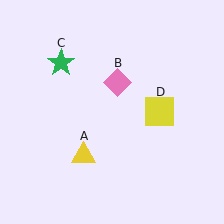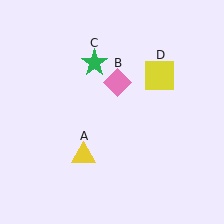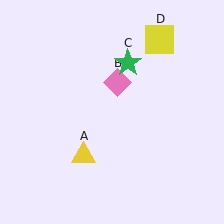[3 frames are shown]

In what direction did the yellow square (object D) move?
The yellow square (object D) moved up.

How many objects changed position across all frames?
2 objects changed position: green star (object C), yellow square (object D).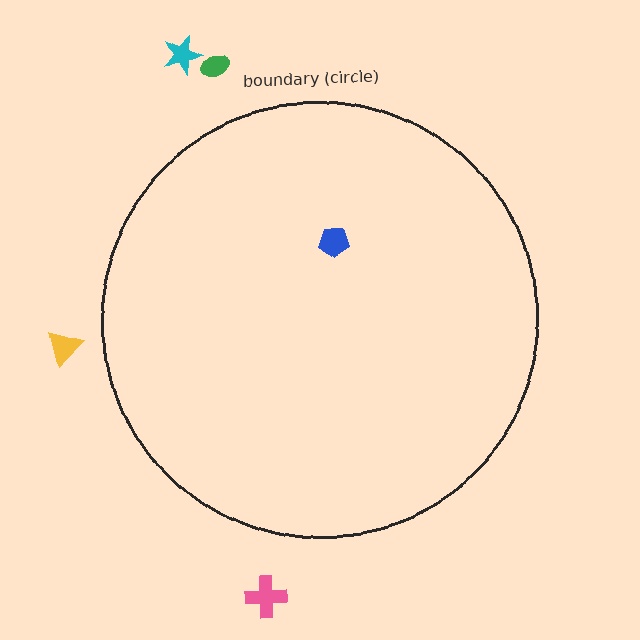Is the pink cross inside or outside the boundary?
Outside.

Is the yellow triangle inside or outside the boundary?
Outside.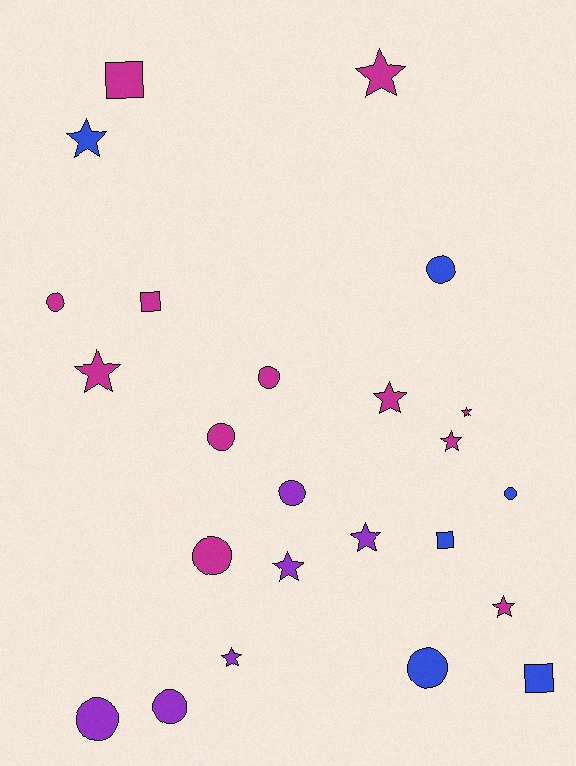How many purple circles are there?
There are 3 purple circles.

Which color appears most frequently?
Magenta, with 12 objects.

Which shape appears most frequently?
Circle, with 10 objects.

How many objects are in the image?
There are 24 objects.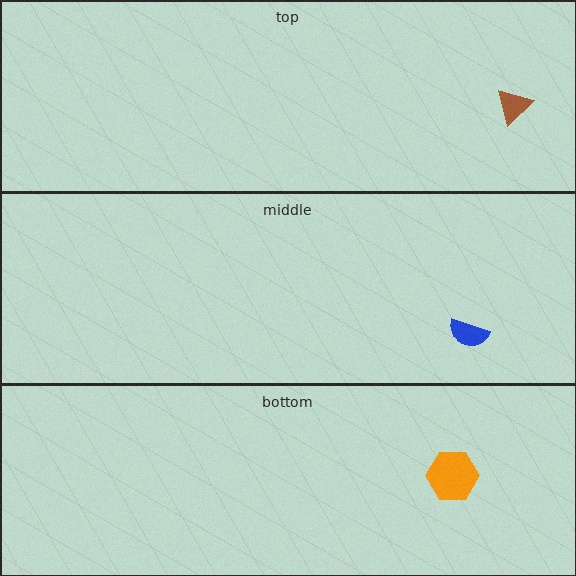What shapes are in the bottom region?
The orange hexagon.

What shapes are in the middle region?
The blue semicircle.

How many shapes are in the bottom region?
1.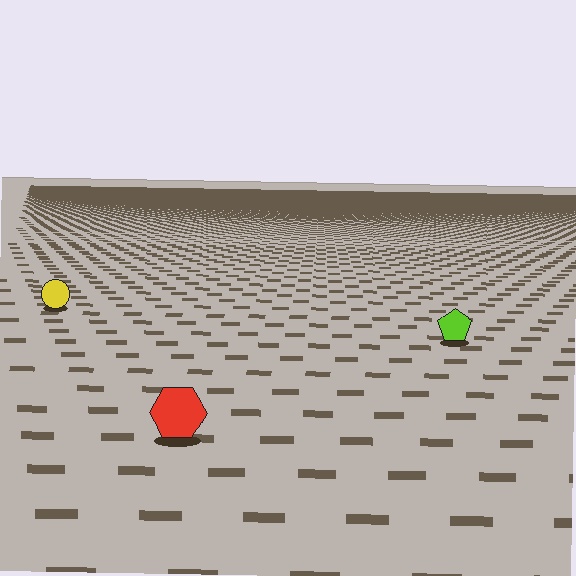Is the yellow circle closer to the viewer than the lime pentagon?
No. The lime pentagon is closer — you can tell from the texture gradient: the ground texture is coarser near it.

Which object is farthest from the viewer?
The yellow circle is farthest from the viewer. It appears smaller and the ground texture around it is denser.